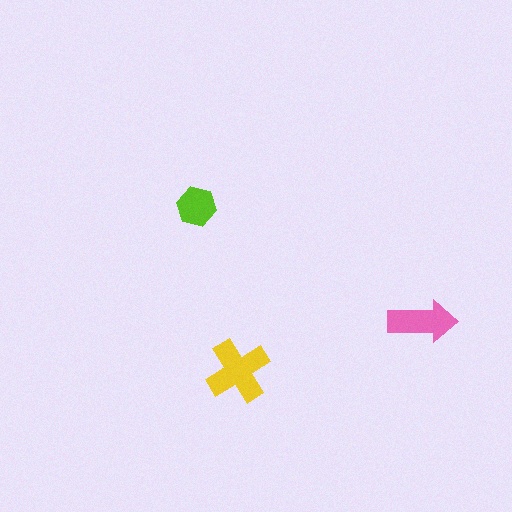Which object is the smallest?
The lime hexagon.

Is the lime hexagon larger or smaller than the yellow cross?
Smaller.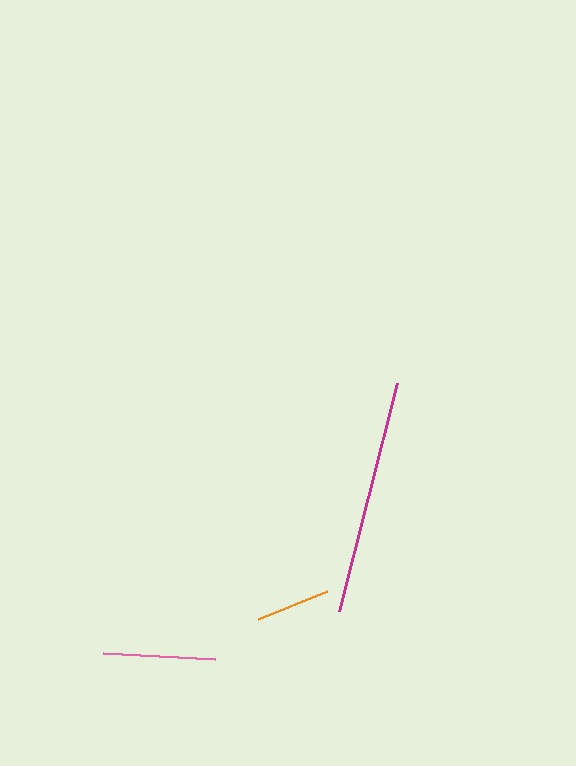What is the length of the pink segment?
The pink segment is approximately 112 pixels long.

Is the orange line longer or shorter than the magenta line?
The magenta line is longer than the orange line.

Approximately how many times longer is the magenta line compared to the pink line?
The magenta line is approximately 2.1 times the length of the pink line.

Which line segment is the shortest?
The orange line is the shortest at approximately 74 pixels.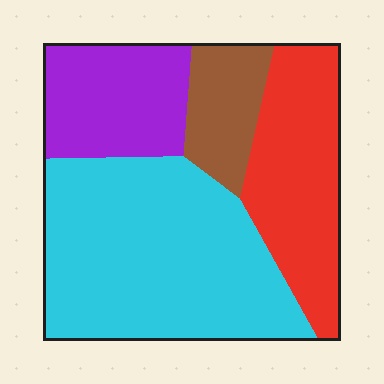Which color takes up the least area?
Brown, at roughly 10%.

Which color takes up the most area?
Cyan, at roughly 45%.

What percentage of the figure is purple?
Purple takes up between a sixth and a third of the figure.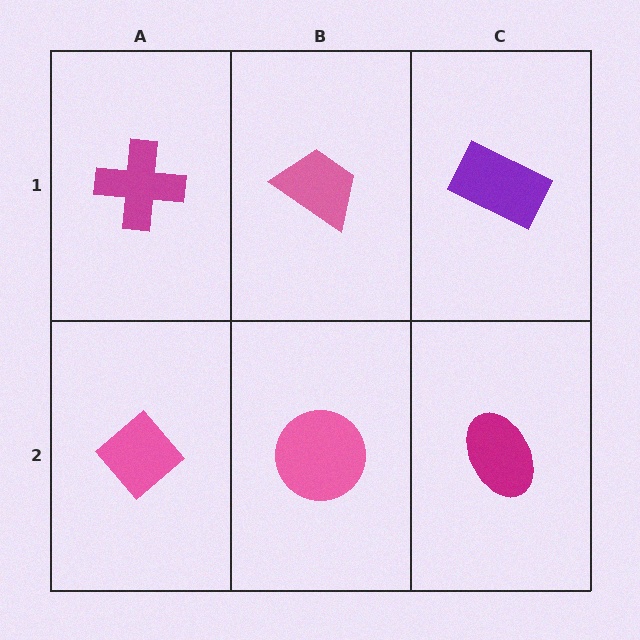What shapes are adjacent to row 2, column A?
A magenta cross (row 1, column A), a pink circle (row 2, column B).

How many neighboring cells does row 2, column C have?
2.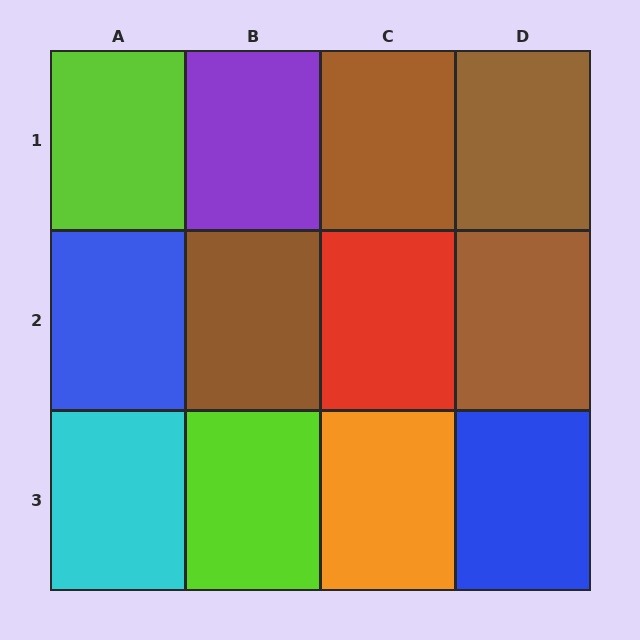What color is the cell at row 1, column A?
Lime.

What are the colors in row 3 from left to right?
Cyan, lime, orange, blue.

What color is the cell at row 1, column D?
Brown.